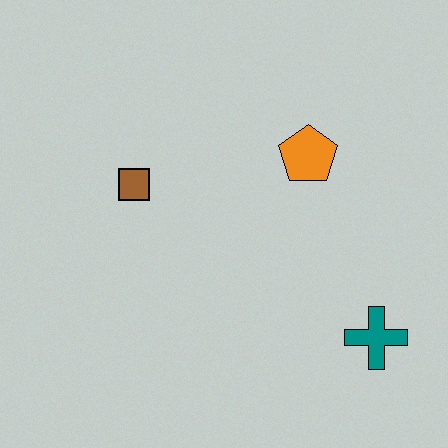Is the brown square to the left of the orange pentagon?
Yes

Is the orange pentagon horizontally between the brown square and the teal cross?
Yes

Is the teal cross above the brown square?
No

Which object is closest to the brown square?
The orange pentagon is closest to the brown square.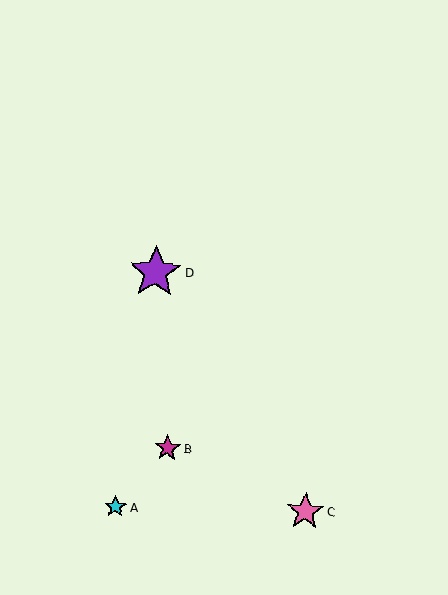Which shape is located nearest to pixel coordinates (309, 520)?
The pink star (labeled C) at (305, 511) is nearest to that location.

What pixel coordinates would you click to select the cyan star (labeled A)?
Click at (115, 507) to select the cyan star A.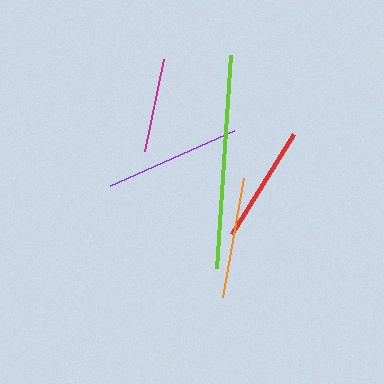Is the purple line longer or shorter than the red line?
The purple line is longer than the red line.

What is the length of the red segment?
The red segment is approximately 117 pixels long.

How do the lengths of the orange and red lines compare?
The orange and red lines are approximately the same length.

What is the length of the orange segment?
The orange segment is approximately 121 pixels long.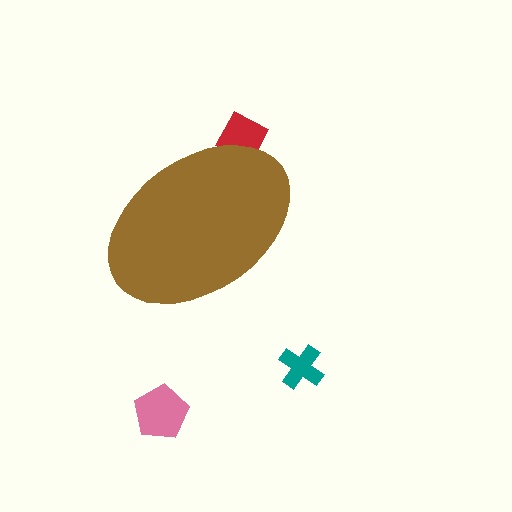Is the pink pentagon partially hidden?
No, the pink pentagon is fully visible.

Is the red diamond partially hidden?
Yes, the red diamond is partially hidden behind the brown ellipse.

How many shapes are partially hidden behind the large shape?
1 shape is partially hidden.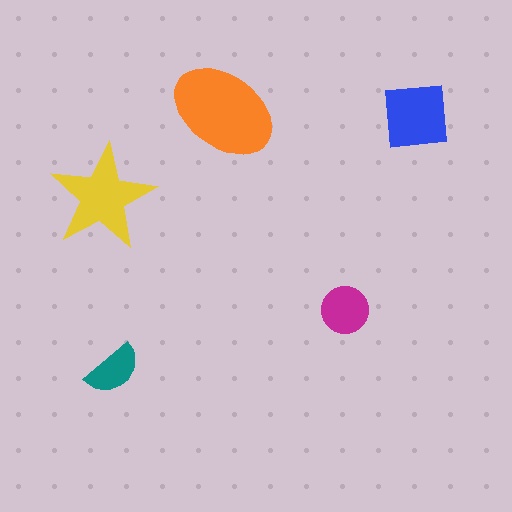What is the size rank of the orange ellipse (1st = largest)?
1st.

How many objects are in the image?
There are 5 objects in the image.